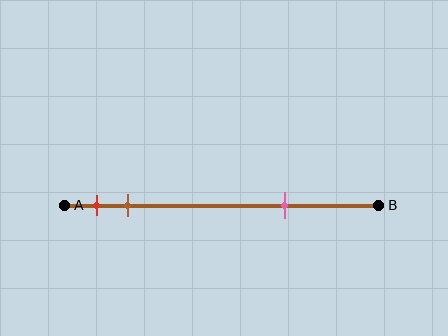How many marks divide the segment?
There are 3 marks dividing the segment.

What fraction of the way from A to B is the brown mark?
The brown mark is approximately 20% (0.2) of the way from A to B.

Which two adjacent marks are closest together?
The red and brown marks are the closest adjacent pair.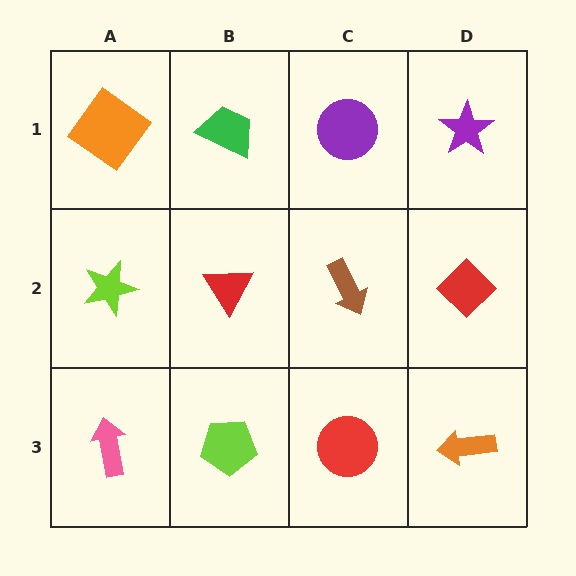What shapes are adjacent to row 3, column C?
A brown arrow (row 2, column C), a lime pentagon (row 3, column B), an orange arrow (row 3, column D).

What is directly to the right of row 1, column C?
A purple star.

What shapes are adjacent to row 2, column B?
A green trapezoid (row 1, column B), a lime pentagon (row 3, column B), a lime star (row 2, column A), a brown arrow (row 2, column C).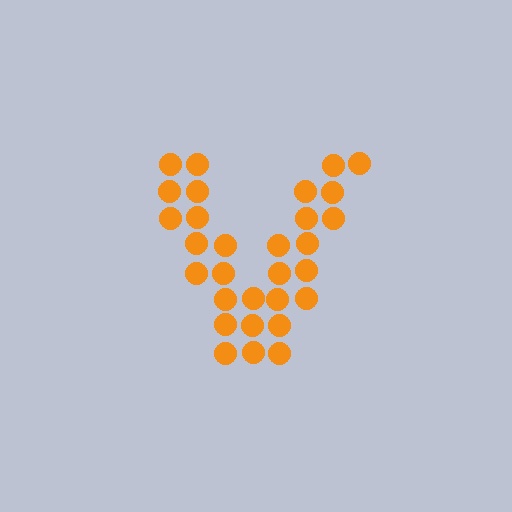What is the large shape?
The large shape is the letter V.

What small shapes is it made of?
It is made of small circles.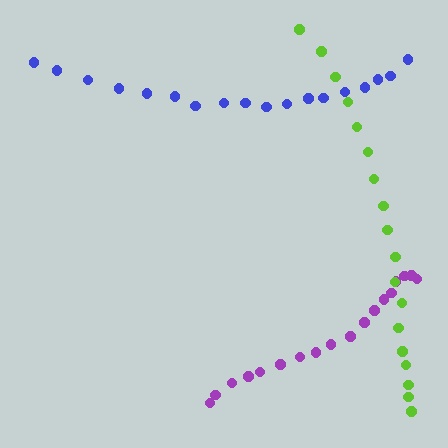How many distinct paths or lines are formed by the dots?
There are 3 distinct paths.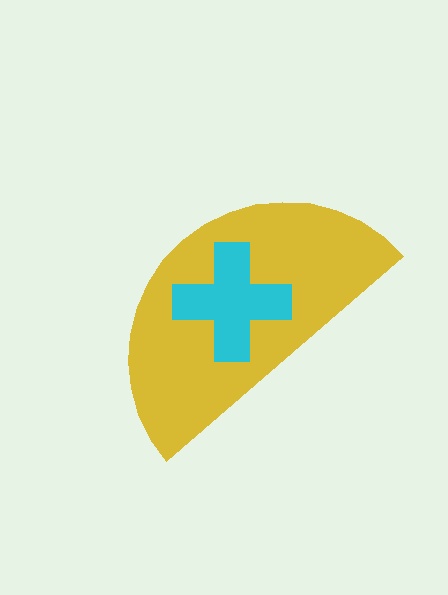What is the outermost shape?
The yellow semicircle.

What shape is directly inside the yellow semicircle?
The cyan cross.